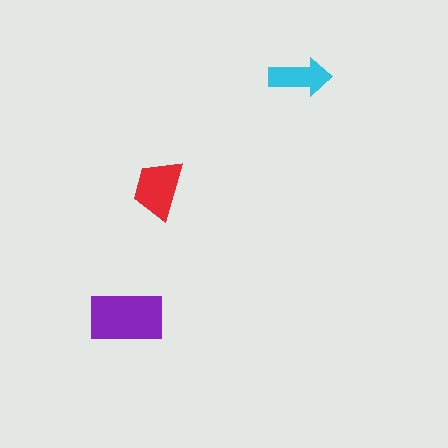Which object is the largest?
The purple rectangle.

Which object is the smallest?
The cyan arrow.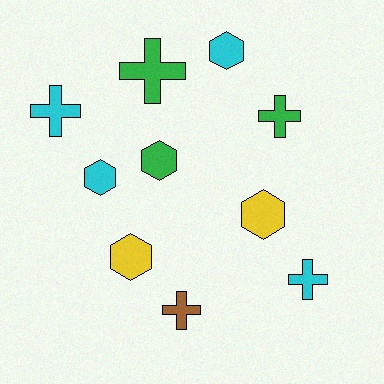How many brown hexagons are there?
There are no brown hexagons.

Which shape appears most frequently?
Hexagon, with 5 objects.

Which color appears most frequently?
Cyan, with 4 objects.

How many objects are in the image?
There are 10 objects.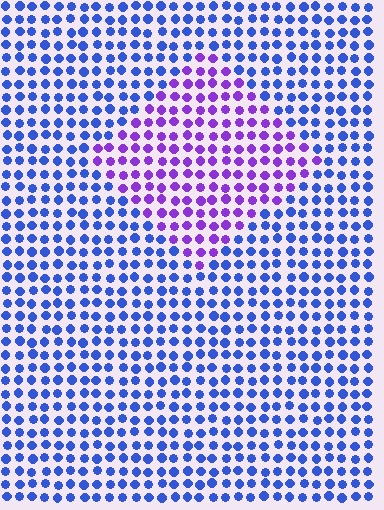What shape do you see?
I see a diamond.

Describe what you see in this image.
The image is filled with small blue elements in a uniform arrangement. A diamond-shaped region is visible where the elements are tinted to a slightly different hue, forming a subtle color boundary.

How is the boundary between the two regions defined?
The boundary is defined purely by a slight shift in hue (about 47 degrees). Spacing, size, and orientation are identical on both sides.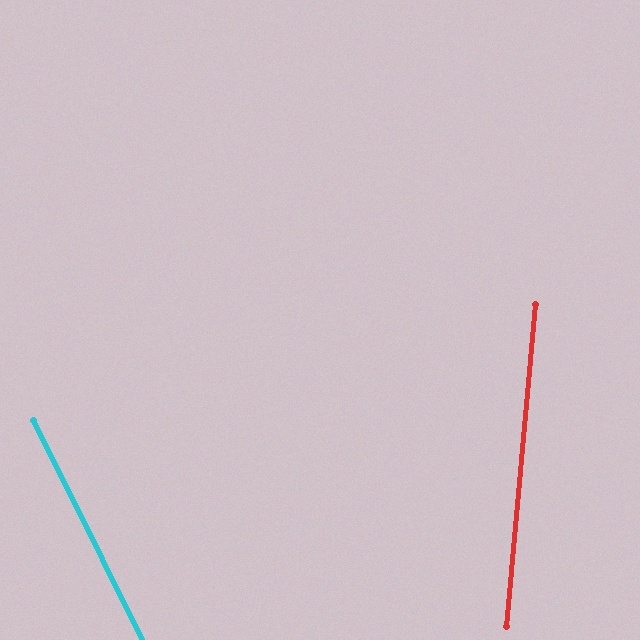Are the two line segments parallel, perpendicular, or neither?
Neither parallel nor perpendicular — they differ by about 32°.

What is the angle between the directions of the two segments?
Approximately 32 degrees.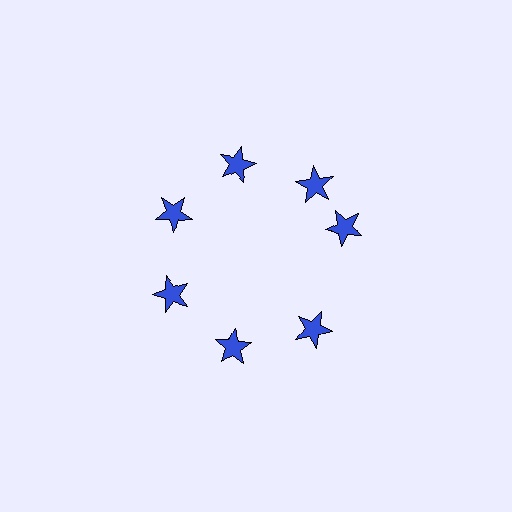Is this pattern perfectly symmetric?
No. The 7 blue stars are arranged in a ring, but one element near the 3 o'clock position is rotated out of alignment along the ring, breaking the 7-fold rotational symmetry.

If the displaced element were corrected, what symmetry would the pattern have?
It would have 7-fold rotational symmetry — the pattern would map onto itself every 51 degrees.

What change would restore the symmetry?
The symmetry would be restored by rotating it back into even spacing with its neighbors so that all 7 stars sit at equal angles and equal distance from the center.